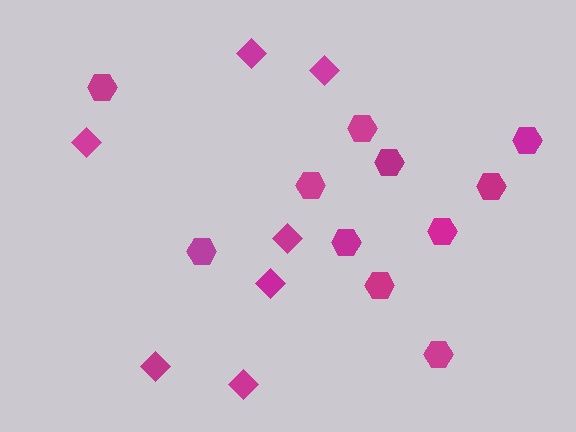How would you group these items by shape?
There are 2 groups: one group of hexagons (11) and one group of diamonds (7).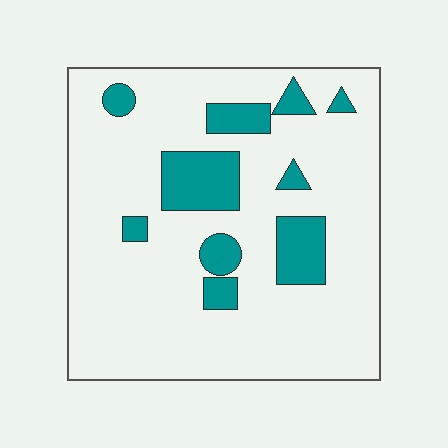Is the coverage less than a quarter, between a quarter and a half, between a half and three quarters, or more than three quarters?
Less than a quarter.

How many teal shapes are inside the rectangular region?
10.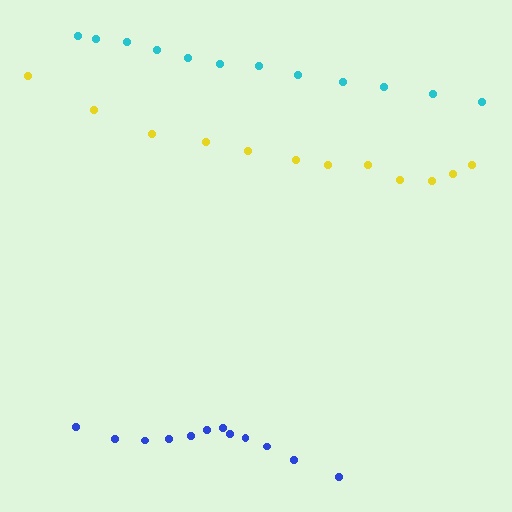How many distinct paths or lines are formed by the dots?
There are 3 distinct paths.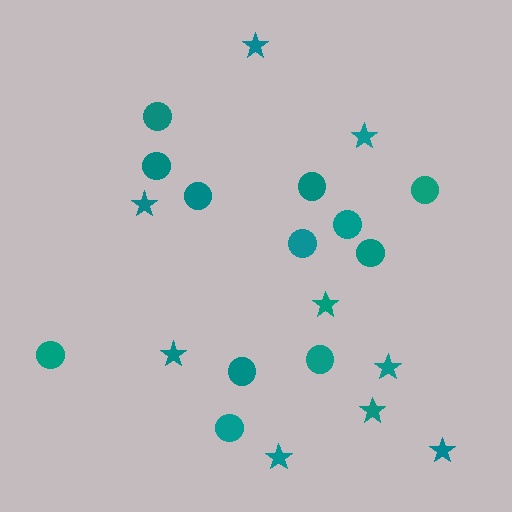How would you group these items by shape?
There are 2 groups: one group of stars (9) and one group of circles (12).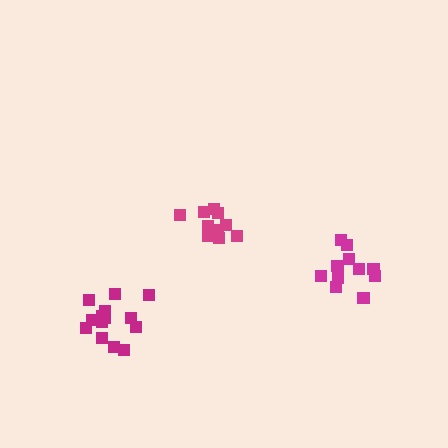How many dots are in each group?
Group 1: 10 dots, Group 2: 11 dots, Group 3: 14 dots (35 total).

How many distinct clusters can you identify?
There are 3 distinct clusters.